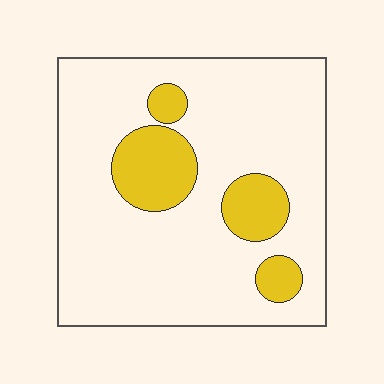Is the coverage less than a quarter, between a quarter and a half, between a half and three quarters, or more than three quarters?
Less than a quarter.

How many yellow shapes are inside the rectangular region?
4.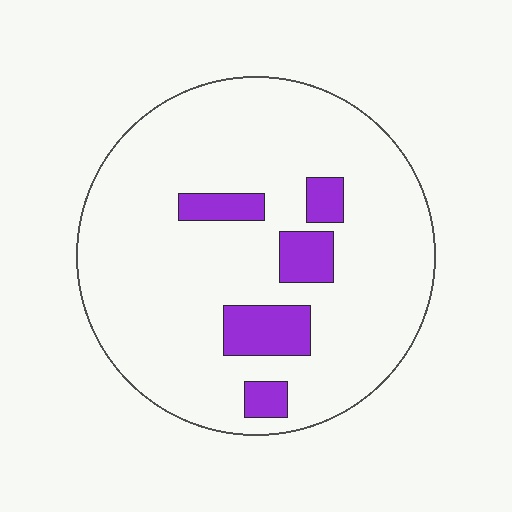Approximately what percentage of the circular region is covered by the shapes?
Approximately 15%.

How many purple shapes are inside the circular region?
5.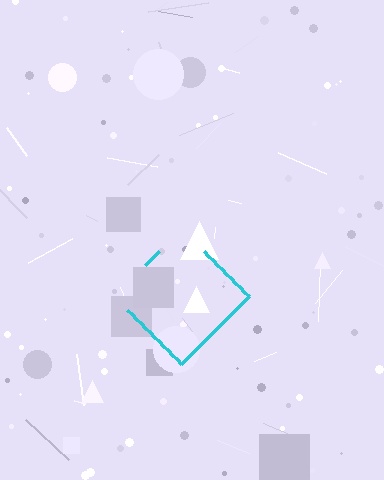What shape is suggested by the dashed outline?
The dashed outline suggests a diamond.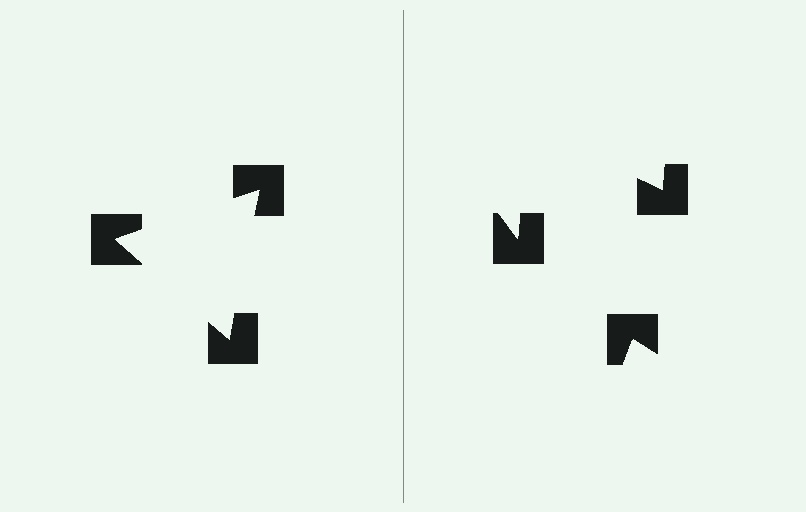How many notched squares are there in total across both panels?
6 — 3 on each side.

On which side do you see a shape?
An illusory triangle appears on the left side. On the right side the wedge cuts are rotated, so no coherent shape forms.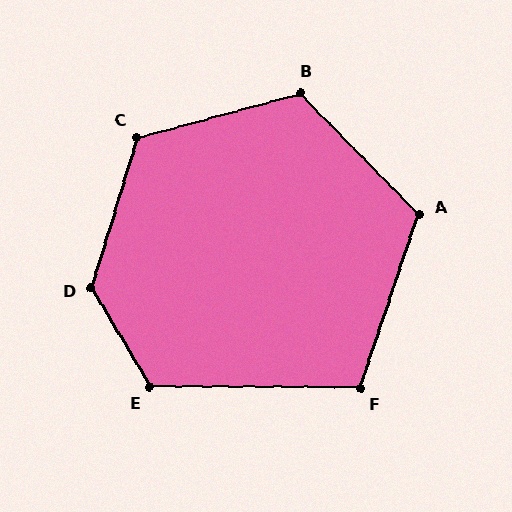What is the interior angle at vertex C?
Approximately 122 degrees (obtuse).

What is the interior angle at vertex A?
Approximately 117 degrees (obtuse).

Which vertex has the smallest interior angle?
F, at approximately 108 degrees.